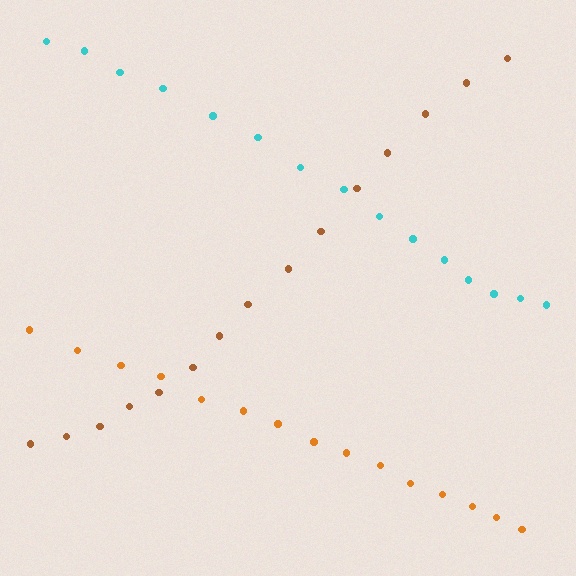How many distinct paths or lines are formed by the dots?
There are 3 distinct paths.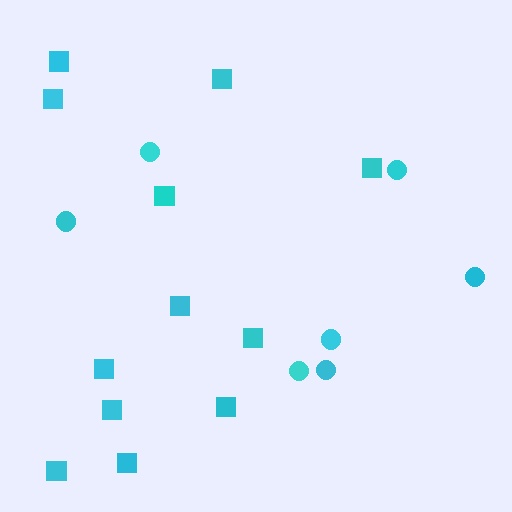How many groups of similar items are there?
There are 2 groups: one group of circles (7) and one group of squares (12).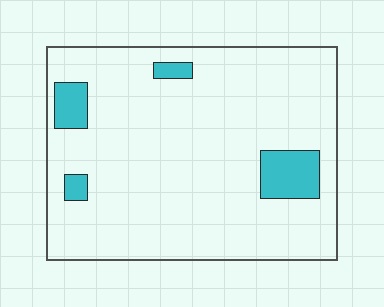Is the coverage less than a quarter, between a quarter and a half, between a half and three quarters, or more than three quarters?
Less than a quarter.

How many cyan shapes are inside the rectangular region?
4.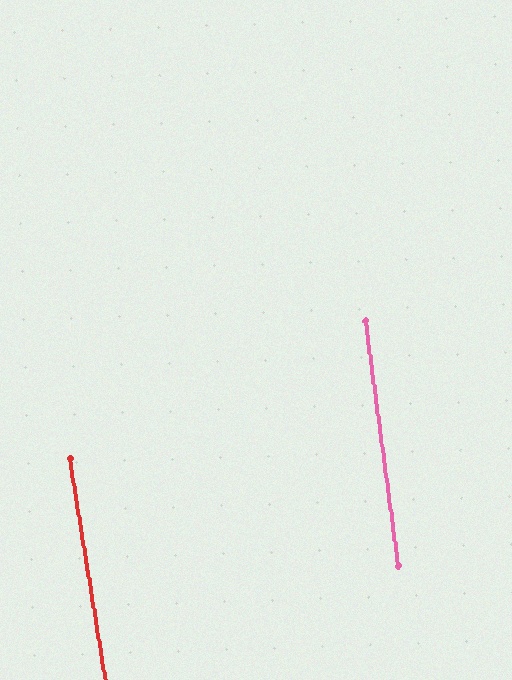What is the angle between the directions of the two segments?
Approximately 1 degree.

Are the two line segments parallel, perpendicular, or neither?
Parallel — their directions differ by only 1.3°.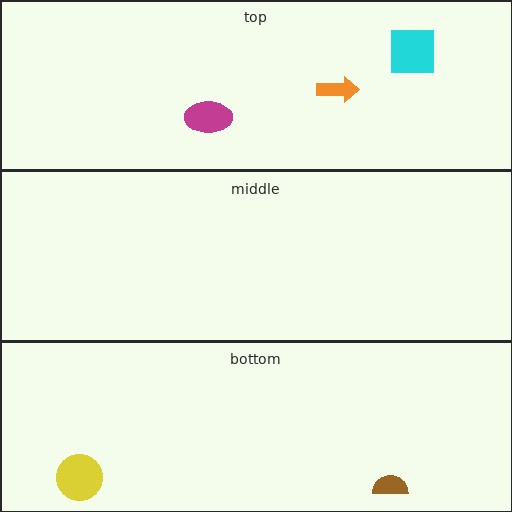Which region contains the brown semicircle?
The bottom region.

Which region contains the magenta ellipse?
The top region.